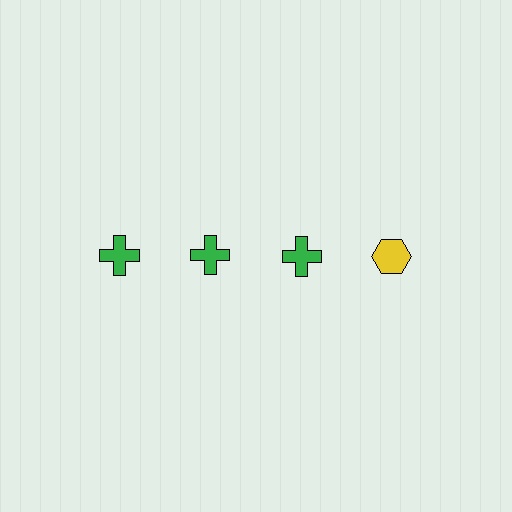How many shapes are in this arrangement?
There are 4 shapes arranged in a grid pattern.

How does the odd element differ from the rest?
It differs in both color (yellow instead of green) and shape (hexagon instead of cross).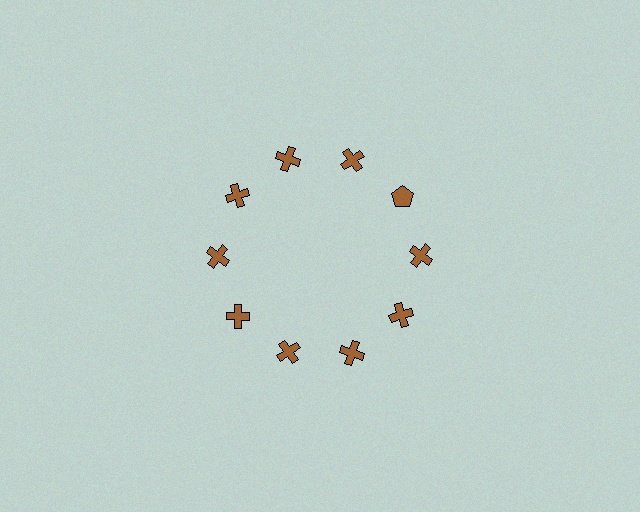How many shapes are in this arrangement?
There are 10 shapes arranged in a ring pattern.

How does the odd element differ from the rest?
It has a different shape: pentagon instead of cross.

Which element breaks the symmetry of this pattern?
The brown pentagon at roughly the 2 o'clock position breaks the symmetry. All other shapes are brown crosses.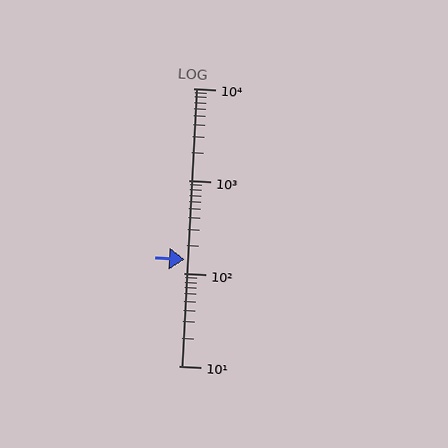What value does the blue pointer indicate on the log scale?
The pointer indicates approximately 140.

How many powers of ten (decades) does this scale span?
The scale spans 3 decades, from 10 to 10000.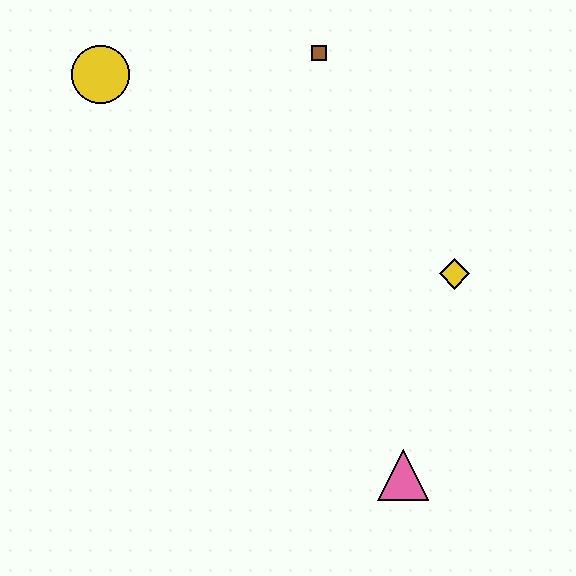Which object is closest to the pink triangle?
The yellow diamond is closest to the pink triangle.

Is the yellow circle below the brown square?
Yes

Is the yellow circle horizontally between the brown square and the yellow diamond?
No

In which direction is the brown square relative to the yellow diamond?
The brown square is above the yellow diamond.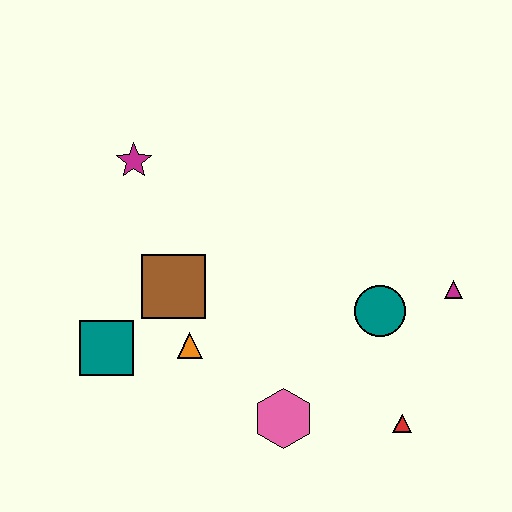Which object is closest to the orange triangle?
The brown square is closest to the orange triangle.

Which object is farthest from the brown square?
The magenta triangle is farthest from the brown square.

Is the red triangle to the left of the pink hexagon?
No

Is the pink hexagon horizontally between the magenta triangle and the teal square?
Yes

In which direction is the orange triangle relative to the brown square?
The orange triangle is below the brown square.